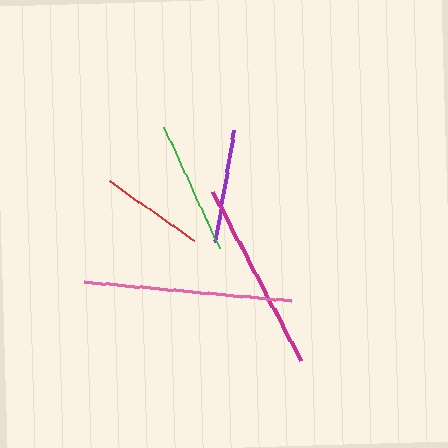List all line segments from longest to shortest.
From longest to shortest: pink, magenta, green, purple, red.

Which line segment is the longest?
The pink line is the longest at approximately 209 pixels.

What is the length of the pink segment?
The pink segment is approximately 209 pixels long.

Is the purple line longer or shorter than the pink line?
The pink line is longer than the purple line.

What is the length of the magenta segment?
The magenta segment is approximately 190 pixels long.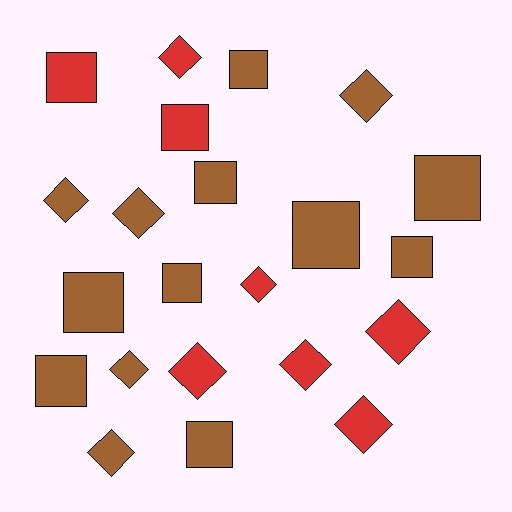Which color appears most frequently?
Brown, with 14 objects.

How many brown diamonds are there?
There are 5 brown diamonds.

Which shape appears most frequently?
Square, with 11 objects.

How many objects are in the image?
There are 22 objects.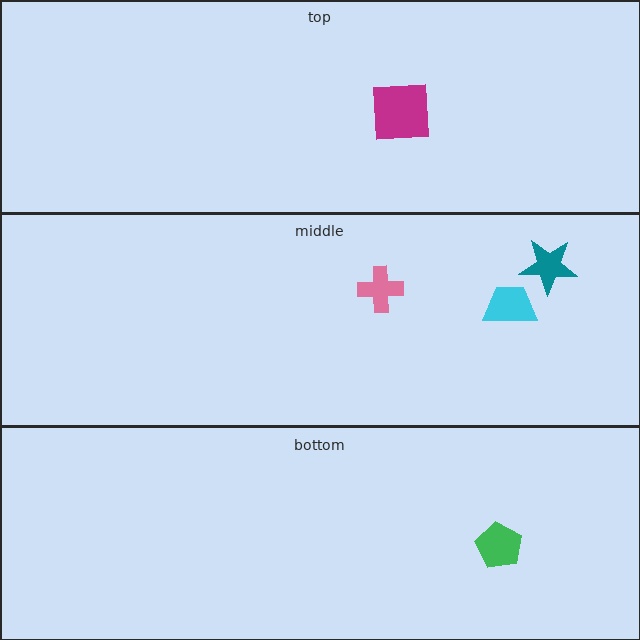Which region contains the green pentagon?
The bottom region.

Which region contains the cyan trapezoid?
The middle region.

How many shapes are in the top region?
1.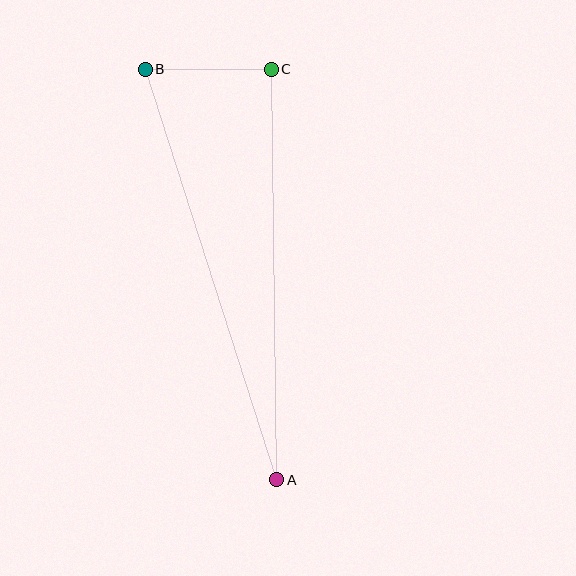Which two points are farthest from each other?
Points A and B are farthest from each other.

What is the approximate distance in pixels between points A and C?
The distance between A and C is approximately 411 pixels.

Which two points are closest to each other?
Points B and C are closest to each other.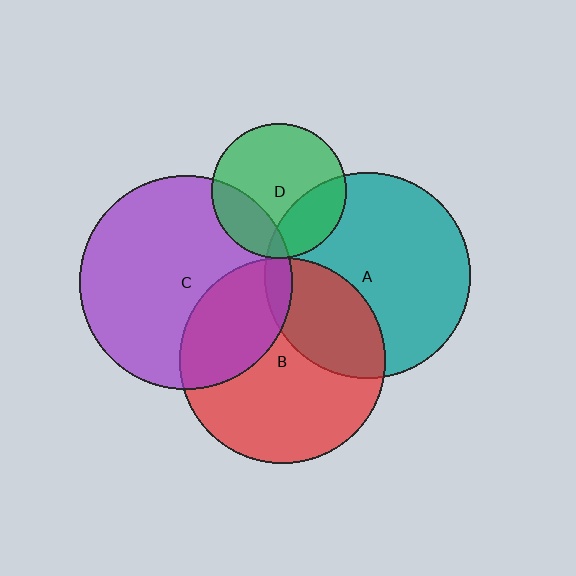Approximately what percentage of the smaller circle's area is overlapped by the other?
Approximately 25%.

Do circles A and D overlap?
Yes.